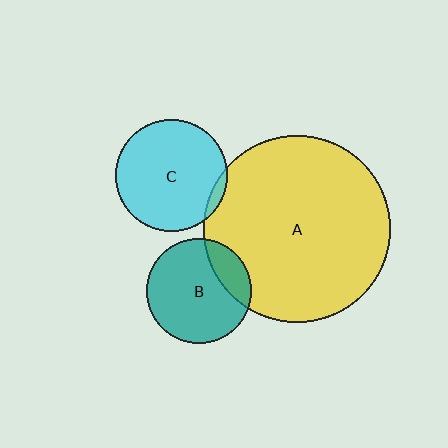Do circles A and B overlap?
Yes.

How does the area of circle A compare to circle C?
Approximately 2.8 times.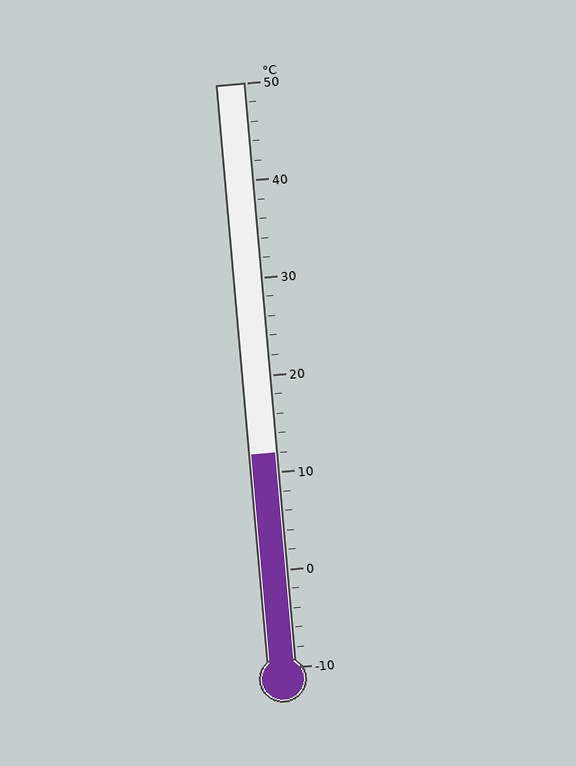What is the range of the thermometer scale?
The thermometer scale ranges from -10°C to 50°C.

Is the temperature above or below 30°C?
The temperature is below 30°C.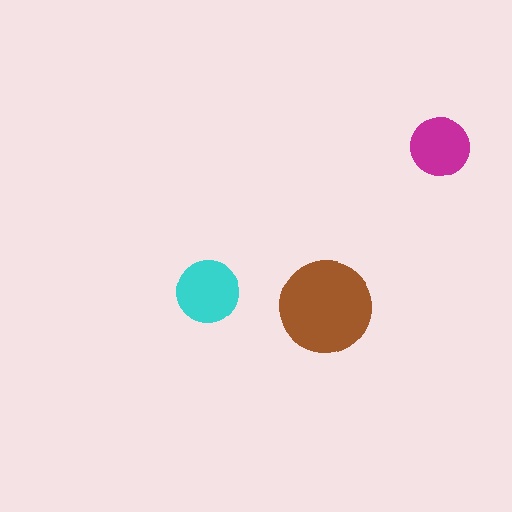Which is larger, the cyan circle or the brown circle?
The brown one.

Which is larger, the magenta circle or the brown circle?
The brown one.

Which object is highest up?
The magenta circle is topmost.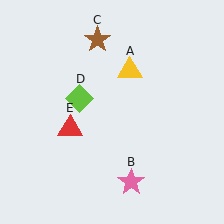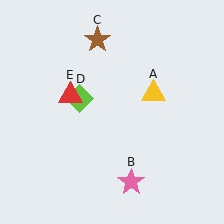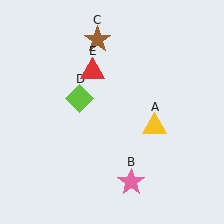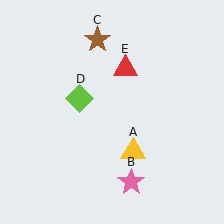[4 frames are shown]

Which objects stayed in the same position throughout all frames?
Pink star (object B) and brown star (object C) and lime diamond (object D) remained stationary.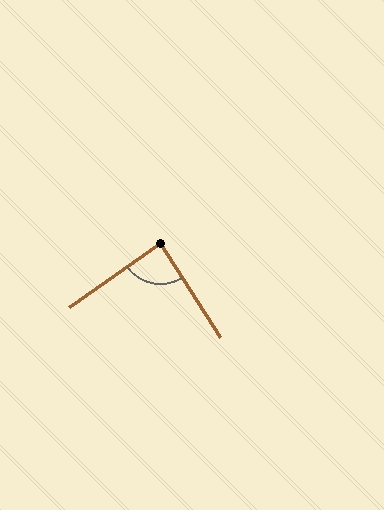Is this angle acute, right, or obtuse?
It is approximately a right angle.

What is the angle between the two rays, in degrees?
Approximately 88 degrees.